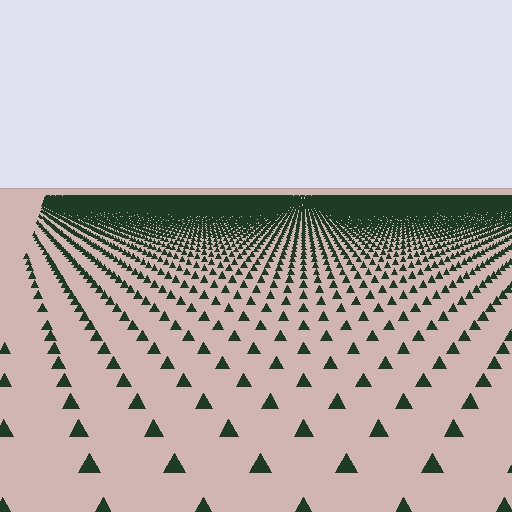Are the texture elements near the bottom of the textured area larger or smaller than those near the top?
Larger. Near the bottom, elements are closer to the viewer and appear at a bigger on-screen size.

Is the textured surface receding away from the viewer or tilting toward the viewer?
The surface is receding away from the viewer. Texture elements get smaller and denser toward the top.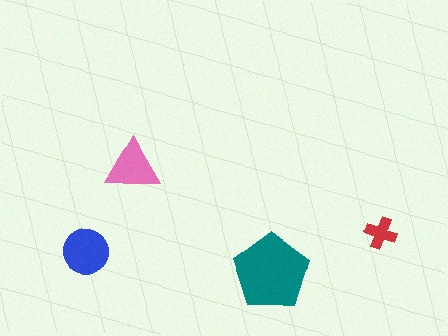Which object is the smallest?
The red cross.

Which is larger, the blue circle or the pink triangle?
The blue circle.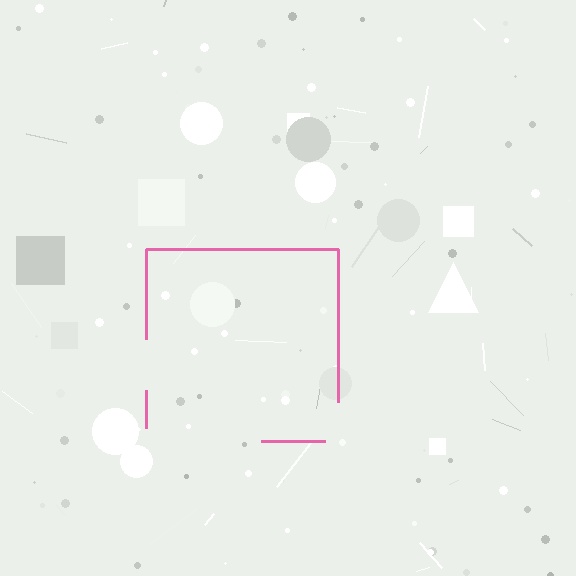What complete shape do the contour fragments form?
The contour fragments form a square.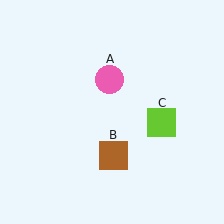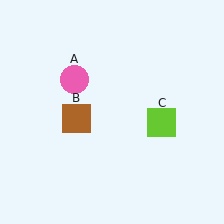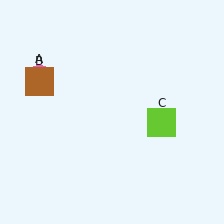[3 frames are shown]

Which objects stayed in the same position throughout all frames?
Lime square (object C) remained stationary.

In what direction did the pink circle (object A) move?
The pink circle (object A) moved left.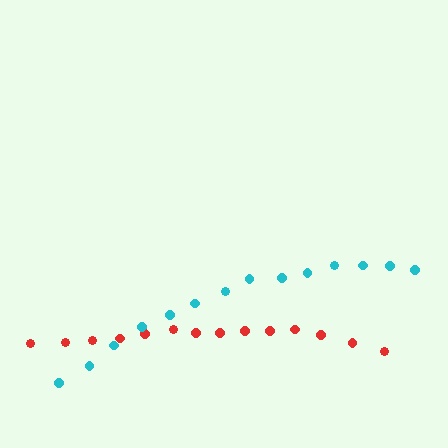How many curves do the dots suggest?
There are 2 distinct paths.